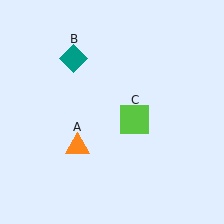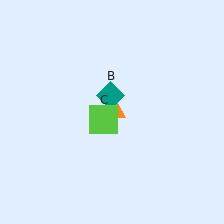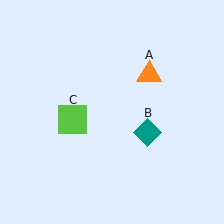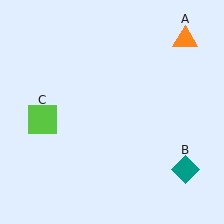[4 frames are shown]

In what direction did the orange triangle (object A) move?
The orange triangle (object A) moved up and to the right.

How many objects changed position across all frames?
3 objects changed position: orange triangle (object A), teal diamond (object B), lime square (object C).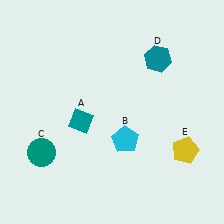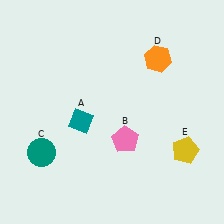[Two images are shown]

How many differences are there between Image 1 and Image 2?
There are 2 differences between the two images.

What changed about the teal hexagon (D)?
In Image 1, D is teal. In Image 2, it changed to orange.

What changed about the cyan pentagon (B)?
In Image 1, B is cyan. In Image 2, it changed to pink.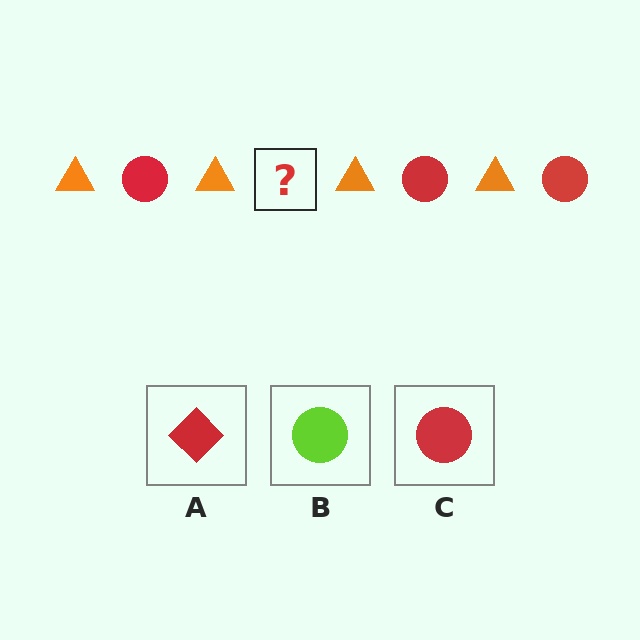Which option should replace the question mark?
Option C.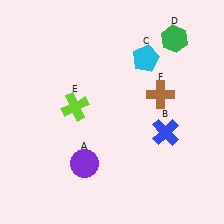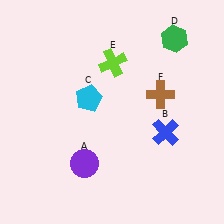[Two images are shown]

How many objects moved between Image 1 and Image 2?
2 objects moved between the two images.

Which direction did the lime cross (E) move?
The lime cross (E) moved up.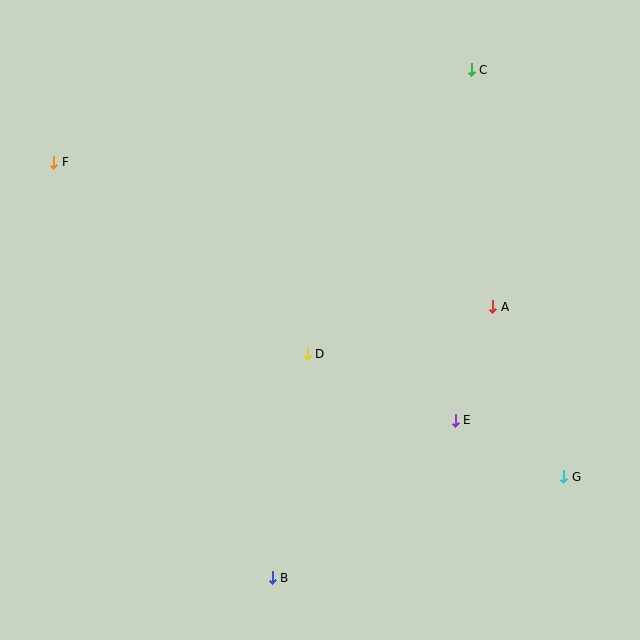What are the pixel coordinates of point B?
Point B is at (272, 578).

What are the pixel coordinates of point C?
Point C is at (471, 70).